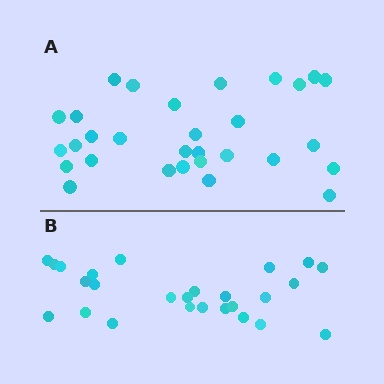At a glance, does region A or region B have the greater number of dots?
Region A (the top region) has more dots.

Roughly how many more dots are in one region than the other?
Region A has about 4 more dots than region B.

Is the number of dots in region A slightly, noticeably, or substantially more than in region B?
Region A has only slightly more — the two regions are fairly close. The ratio is roughly 1.2 to 1.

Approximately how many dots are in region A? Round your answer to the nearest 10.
About 30 dots.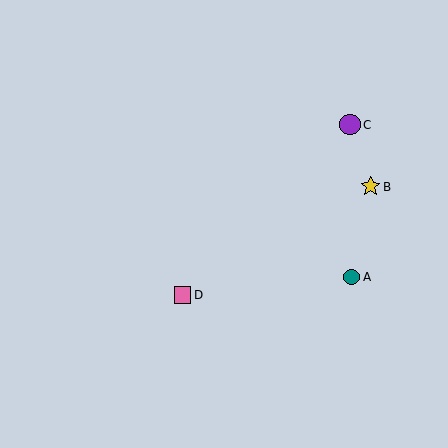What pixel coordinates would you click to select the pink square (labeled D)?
Click at (183, 295) to select the pink square D.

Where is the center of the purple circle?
The center of the purple circle is at (350, 125).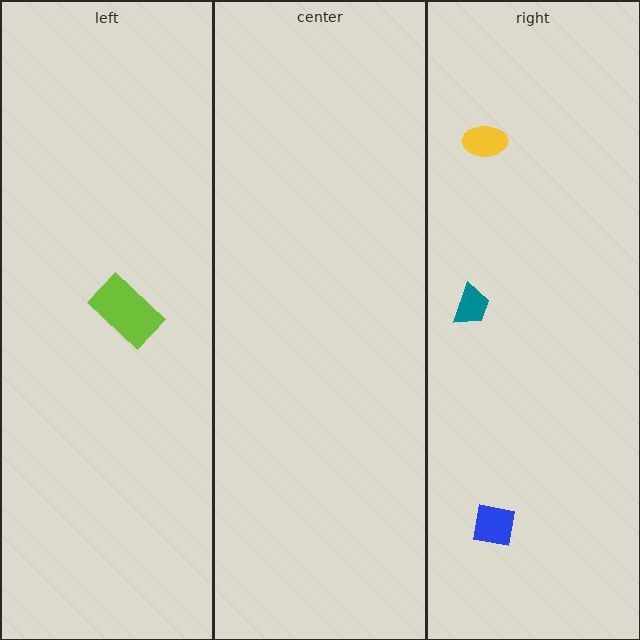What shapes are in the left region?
The lime rectangle.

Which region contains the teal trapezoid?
The right region.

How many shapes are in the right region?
3.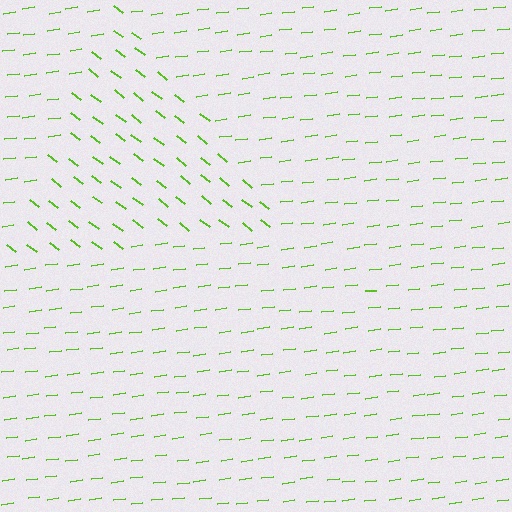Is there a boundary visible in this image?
Yes, there is a texture boundary formed by a change in line orientation.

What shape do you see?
I see a triangle.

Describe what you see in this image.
The image is filled with small lime line segments. A triangle region in the image has lines oriented differently from the surrounding lines, creating a visible texture boundary.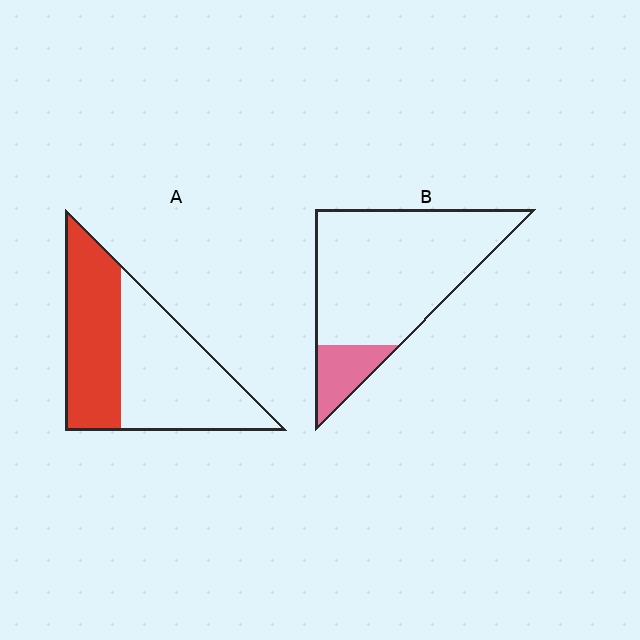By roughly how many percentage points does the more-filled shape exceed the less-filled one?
By roughly 30 percentage points (A over B).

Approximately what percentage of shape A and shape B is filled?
A is approximately 45% and B is approximately 15%.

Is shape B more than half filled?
No.